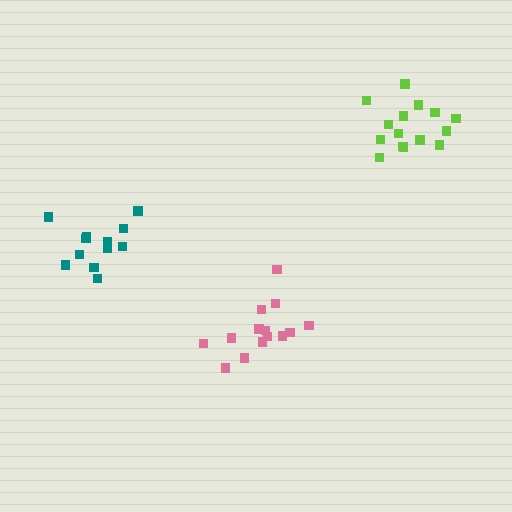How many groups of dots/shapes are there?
There are 3 groups.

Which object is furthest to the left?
The teal cluster is leftmost.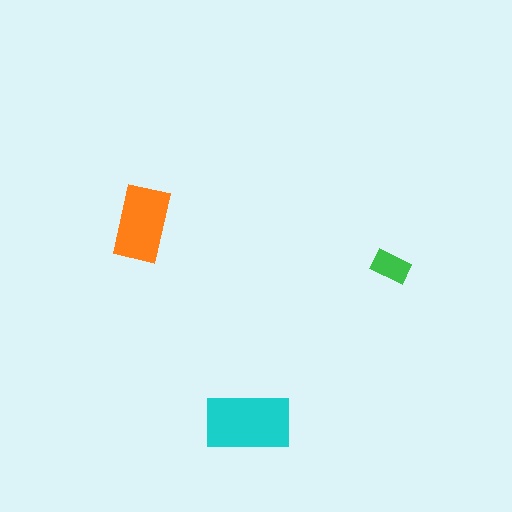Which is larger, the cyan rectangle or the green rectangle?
The cyan one.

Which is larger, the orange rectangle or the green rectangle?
The orange one.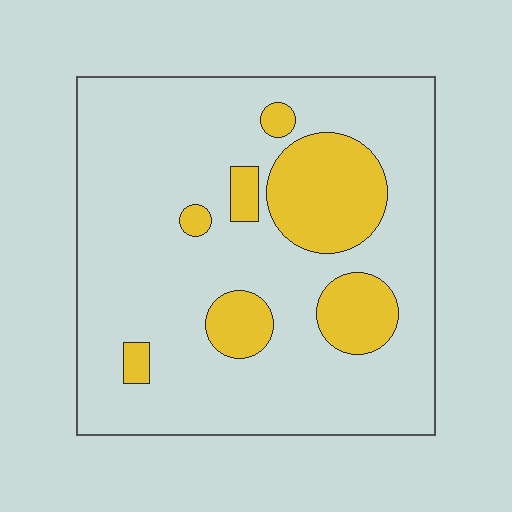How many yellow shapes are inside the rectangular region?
7.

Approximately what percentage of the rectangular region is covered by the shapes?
Approximately 20%.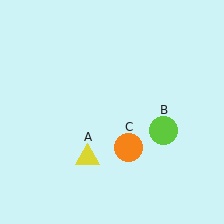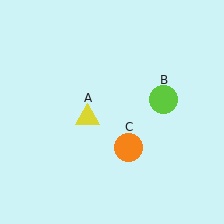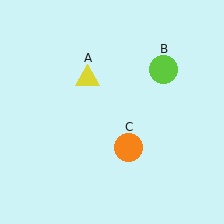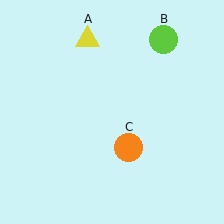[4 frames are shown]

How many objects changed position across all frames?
2 objects changed position: yellow triangle (object A), lime circle (object B).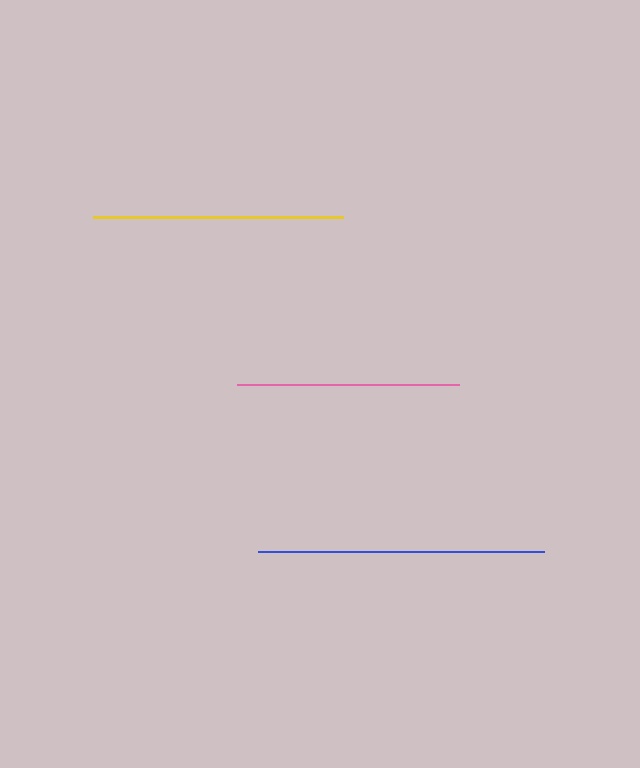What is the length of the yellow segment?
The yellow segment is approximately 250 pixels long.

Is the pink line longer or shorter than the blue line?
The blue line is longer than the pink line.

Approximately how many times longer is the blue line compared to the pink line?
The blue line is approximately 1.3 times the length of the pink line.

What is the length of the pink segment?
The pink segment is approximately 222 pixels long.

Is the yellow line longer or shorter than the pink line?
The yellow line is longer than the pink line.